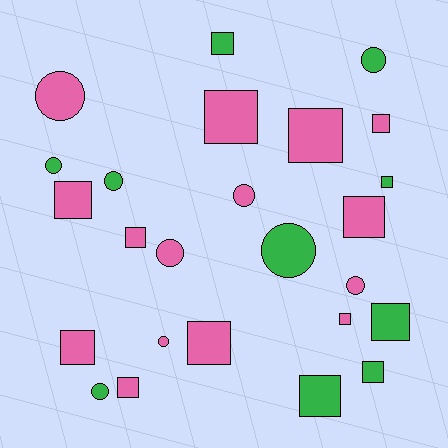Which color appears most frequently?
Pink, with 15 objects.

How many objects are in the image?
There are 25 objects.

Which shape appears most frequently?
Square, with 15 objects.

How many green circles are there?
There are 5 green circles.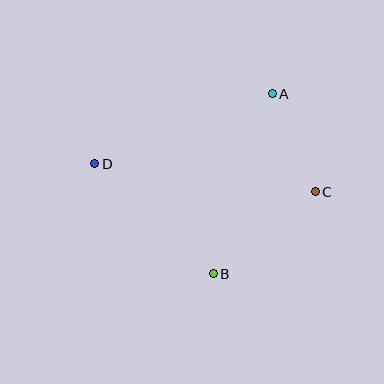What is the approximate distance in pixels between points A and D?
The distance between A and D is approximately 191 pixels.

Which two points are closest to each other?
Points A and C are closest to each other.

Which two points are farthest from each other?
Points C and D are farthest from each other.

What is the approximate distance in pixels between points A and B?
The distance between A and B is approximately 189 pixels.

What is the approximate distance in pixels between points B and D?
The distance between B and D is approximately 162 pixels.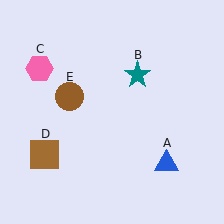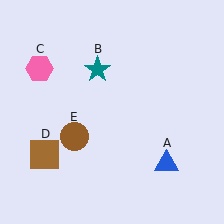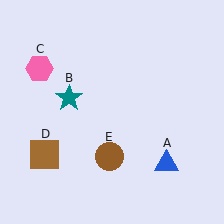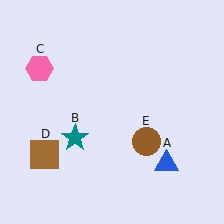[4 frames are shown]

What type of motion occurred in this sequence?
The teal star (object B), brown circle (object E) rotated counterclockwise around the center of the scene.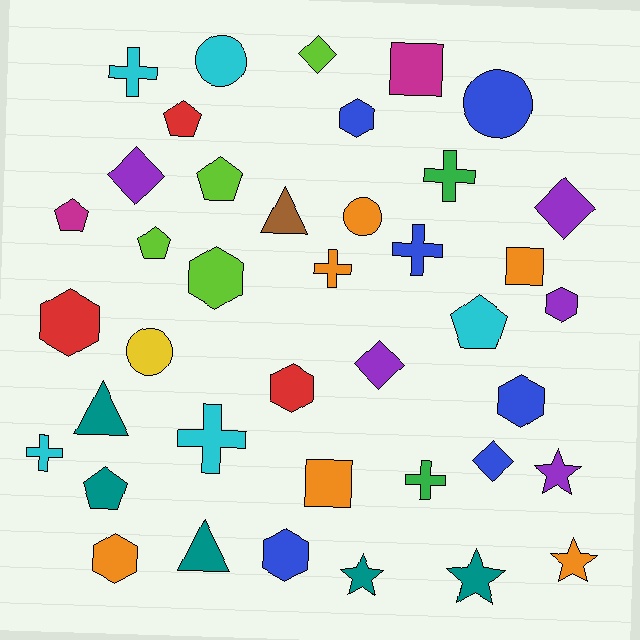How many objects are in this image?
There are 40 objects.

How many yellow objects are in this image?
There is 1 yellow object.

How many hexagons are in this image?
There are 8 hexagons.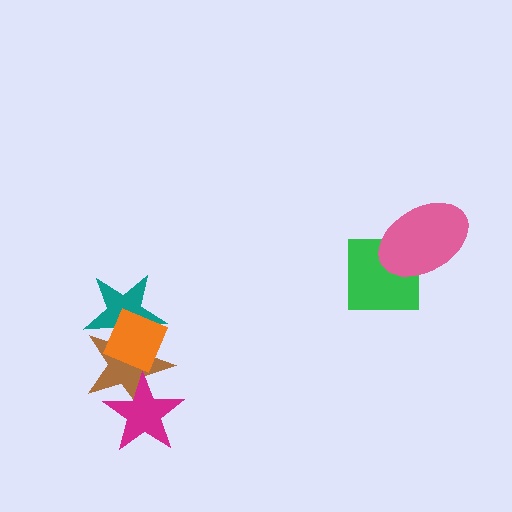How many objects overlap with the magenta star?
1 object overlaps with the magenta star.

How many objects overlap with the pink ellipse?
1 object overlaps with the pink ellipse.